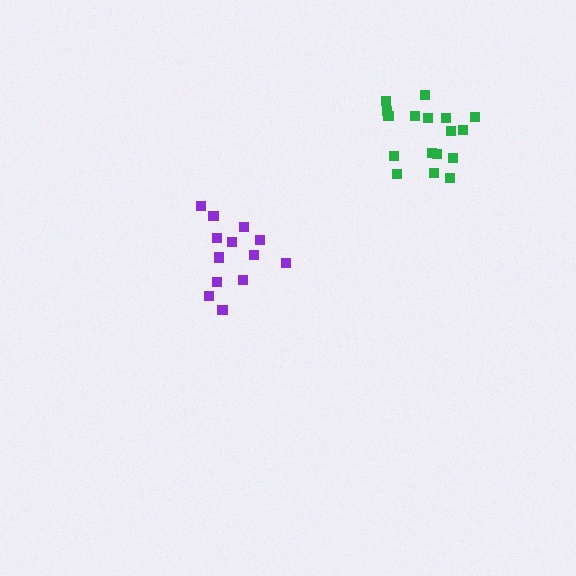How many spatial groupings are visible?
There are 2 spatial groupings.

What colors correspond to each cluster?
The clusters are colored: purple, green.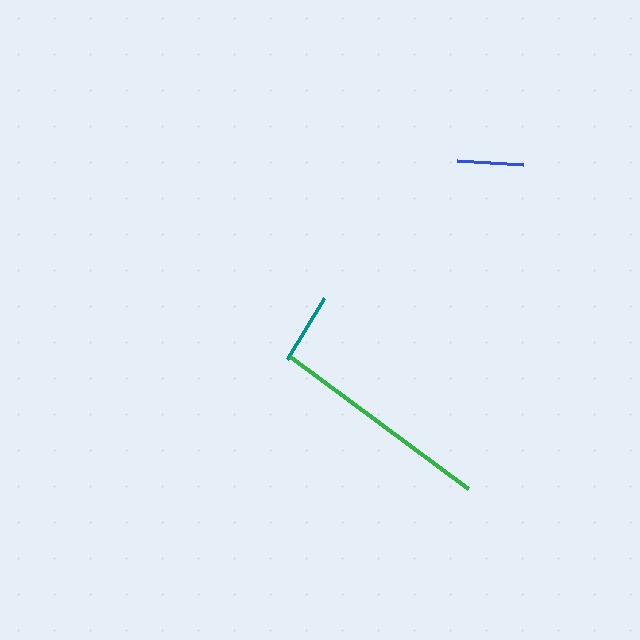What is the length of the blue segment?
The blue segment is approximately 66 pixels long.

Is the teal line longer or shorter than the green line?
The green line is longer than the teal line.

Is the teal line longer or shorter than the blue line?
The teal line is longer than the blue line.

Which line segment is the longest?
The green line is the longest at approximately 222 pixels.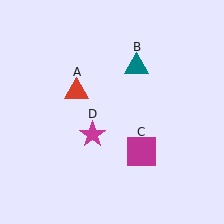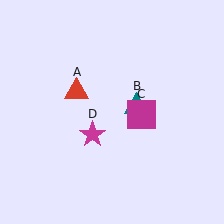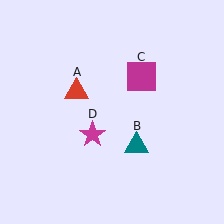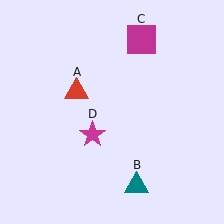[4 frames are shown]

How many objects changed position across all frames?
2 objects changed position: teal triangle (object B), magenta square (object C).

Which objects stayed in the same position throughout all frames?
Red triangle (object A) and magenta star (object D) remained stationary.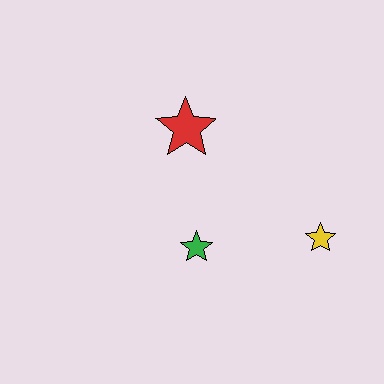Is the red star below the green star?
No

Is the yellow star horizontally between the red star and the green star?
No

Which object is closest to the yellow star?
The green star is closest to the yellow star.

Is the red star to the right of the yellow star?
No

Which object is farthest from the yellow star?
The red star is farthest from the yellow star.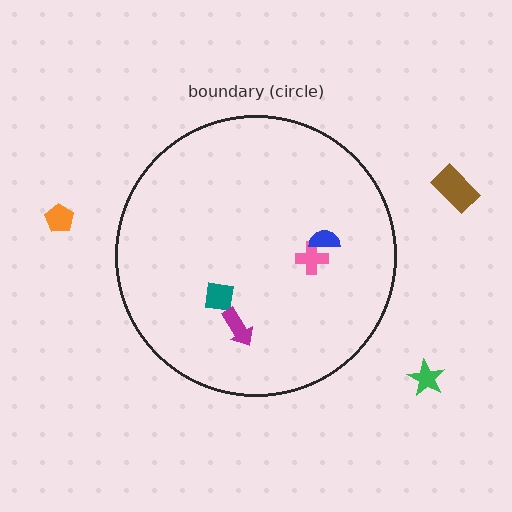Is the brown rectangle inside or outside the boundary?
Outside.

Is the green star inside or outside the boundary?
Outside.